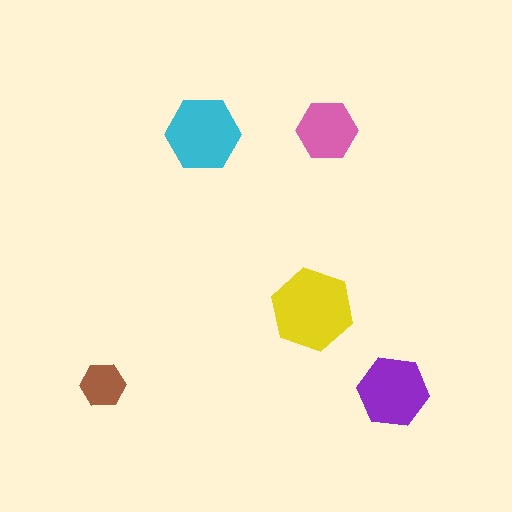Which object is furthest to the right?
The purple hexagon is rightmost.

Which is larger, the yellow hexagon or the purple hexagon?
The yellow one.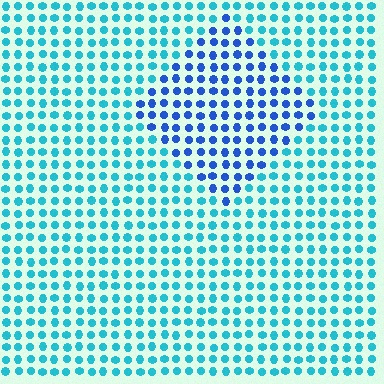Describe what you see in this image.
The image is filled with small cyan elements in a uniform arrangement. A diamond-shaped region is visible where the elements are tinted to a slightly different hue, forming a subtle color boundary.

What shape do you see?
I see a diamond.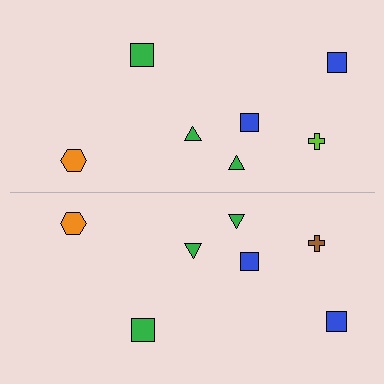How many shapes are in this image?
There are 14 shapes in this image.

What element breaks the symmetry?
The brown cross on the bottom side breaks the symmetry — its mirror counterpart is lime.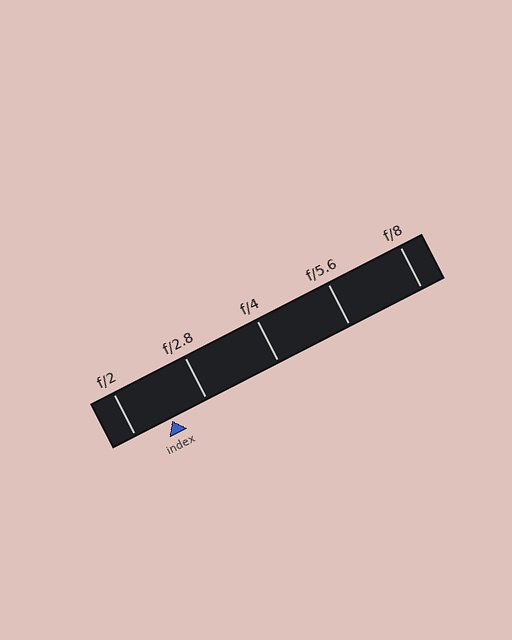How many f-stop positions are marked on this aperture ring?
There are 5 f-stop positions marked.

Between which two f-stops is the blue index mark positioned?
The index mark is between f/2 and f/2.8.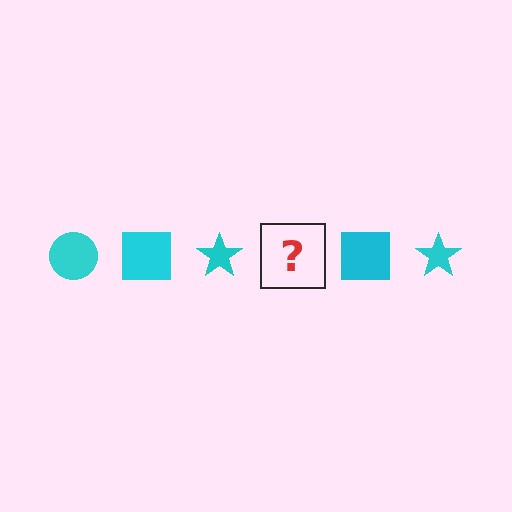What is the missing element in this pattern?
The missing element is a cyan circle.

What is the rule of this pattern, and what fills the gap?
The rule is that the pattern cycles through circle, square, star shapes in cyan. The gap should be filled with a cyan circle.